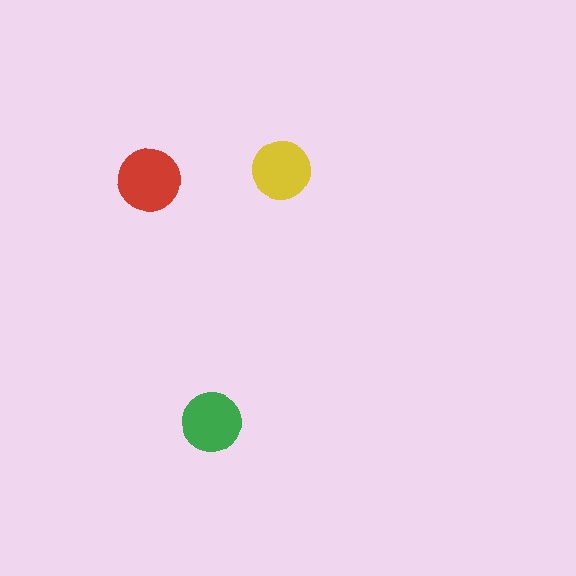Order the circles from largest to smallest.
the red one, the green one, the yellow one.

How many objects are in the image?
There are 3 objects in the image.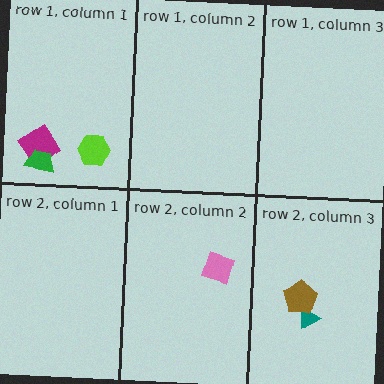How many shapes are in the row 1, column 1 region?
3.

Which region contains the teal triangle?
The row 2, column 3 region.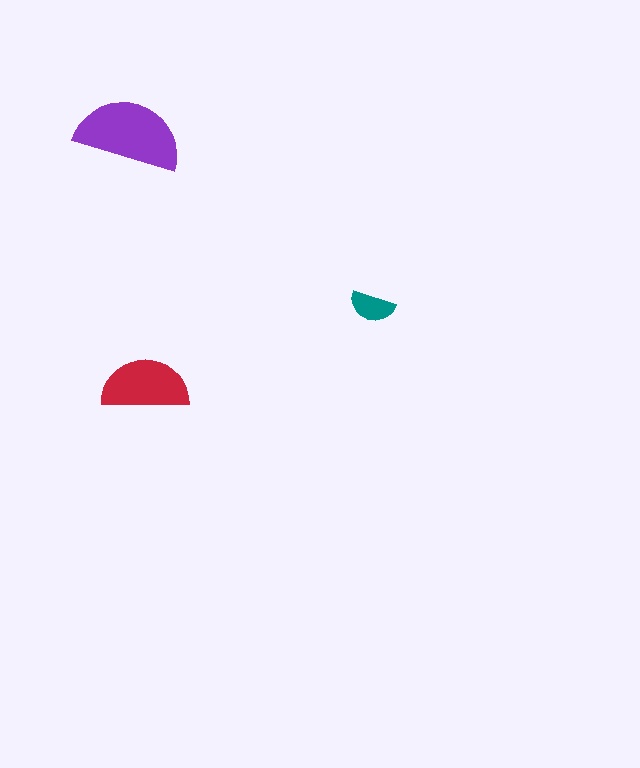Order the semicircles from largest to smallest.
the purple one, the red one, the teal one.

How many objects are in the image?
There are 3 objects in the image.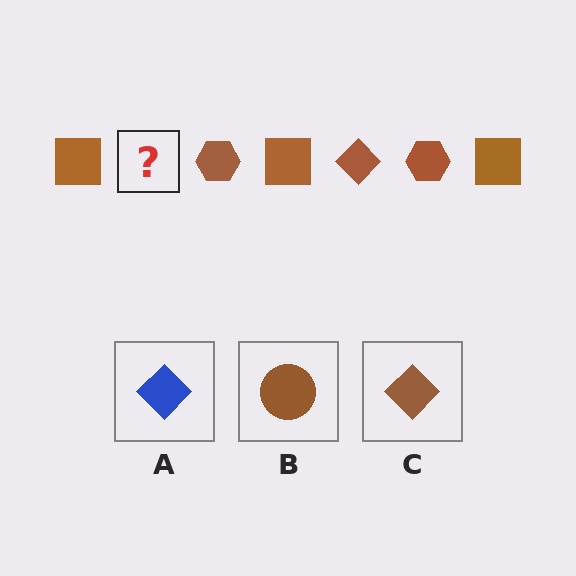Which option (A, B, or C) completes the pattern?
C.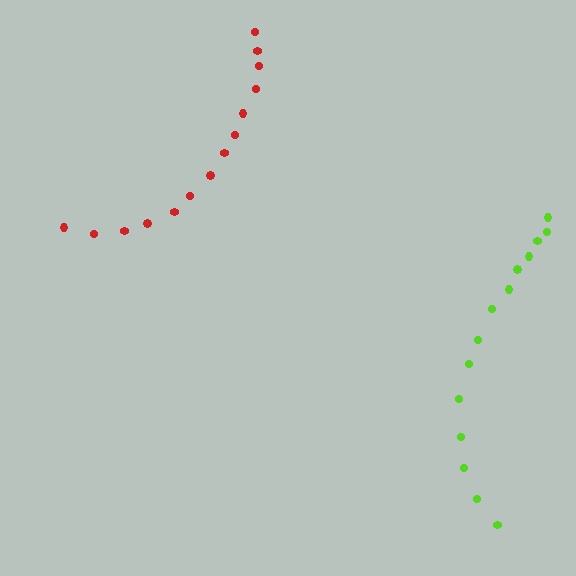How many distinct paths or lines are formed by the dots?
There are 2 distinct paths.